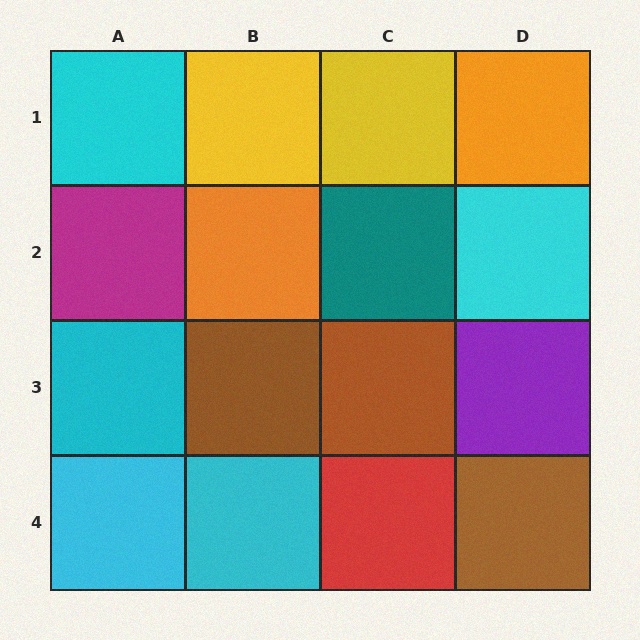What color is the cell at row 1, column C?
Yellow.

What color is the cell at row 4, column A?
Cyan.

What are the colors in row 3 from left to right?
Cyan, brown, brown, purple.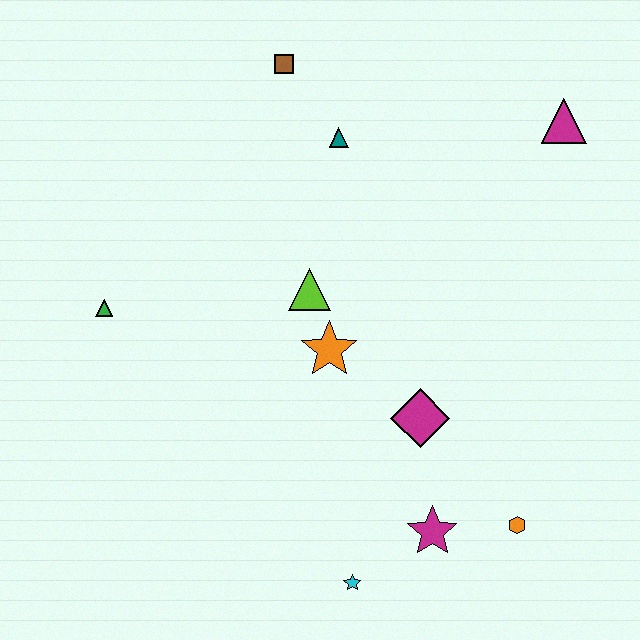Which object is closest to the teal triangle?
The brown square is closest to the teal triangle.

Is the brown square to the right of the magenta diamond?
No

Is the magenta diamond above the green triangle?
No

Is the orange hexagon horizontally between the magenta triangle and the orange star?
Yes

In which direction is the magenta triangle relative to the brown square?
The magenta triangle is to the right of the brown square.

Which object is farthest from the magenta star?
The brown square is farthest from the magenta star.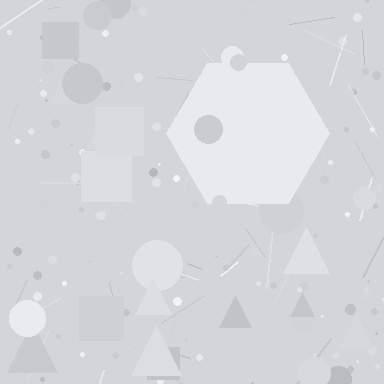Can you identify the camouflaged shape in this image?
The camouflaged shape is a hexagon.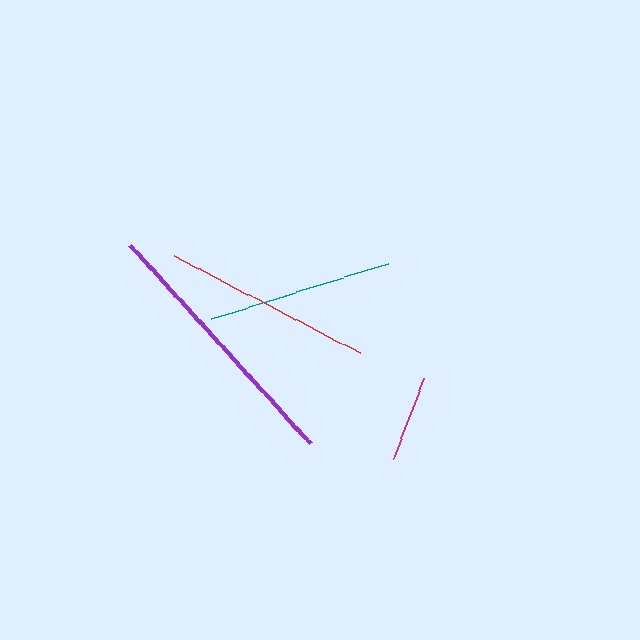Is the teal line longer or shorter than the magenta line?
The teal line is longer than the magenta line.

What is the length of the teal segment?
The teal segment is approximately 185 pixels long.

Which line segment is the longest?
The purple line is the longest at approximately 267 pixels.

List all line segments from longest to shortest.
From longest to shortest: purple, red, teal, magenta.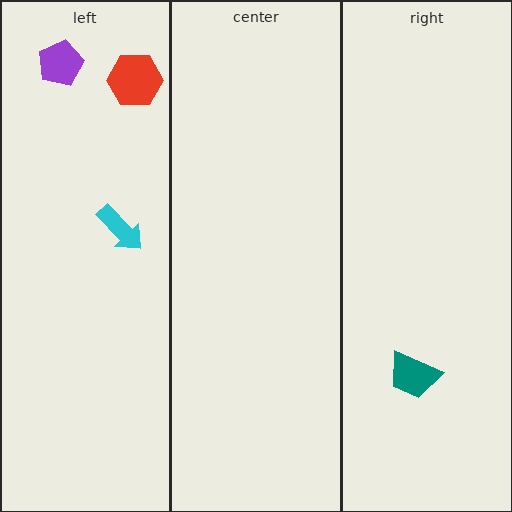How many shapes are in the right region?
1.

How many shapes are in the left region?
3.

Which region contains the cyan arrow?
The left region.